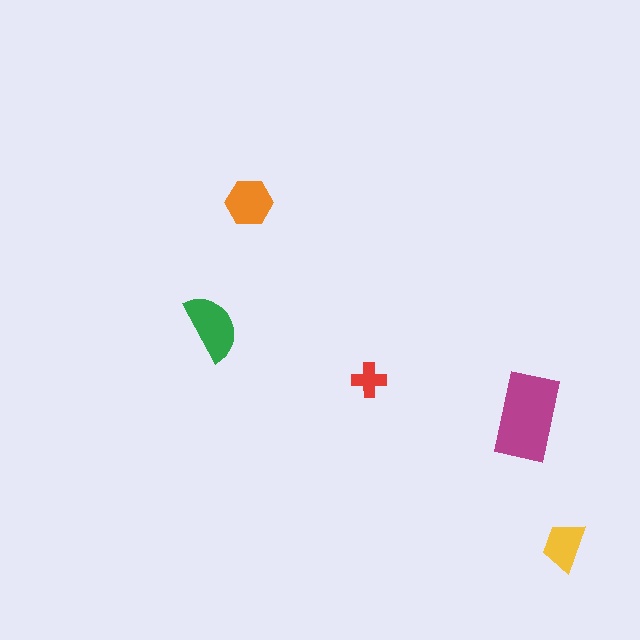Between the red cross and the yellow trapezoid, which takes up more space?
The yellow trapezoid.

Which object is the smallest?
The red cross.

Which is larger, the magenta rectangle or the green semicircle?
The magenta rectangle.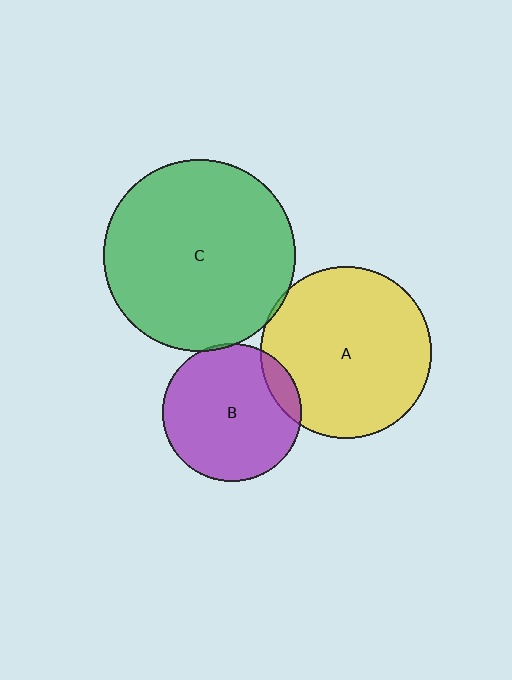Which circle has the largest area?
Circle C (green).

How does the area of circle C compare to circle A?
Approximately 1.3 times.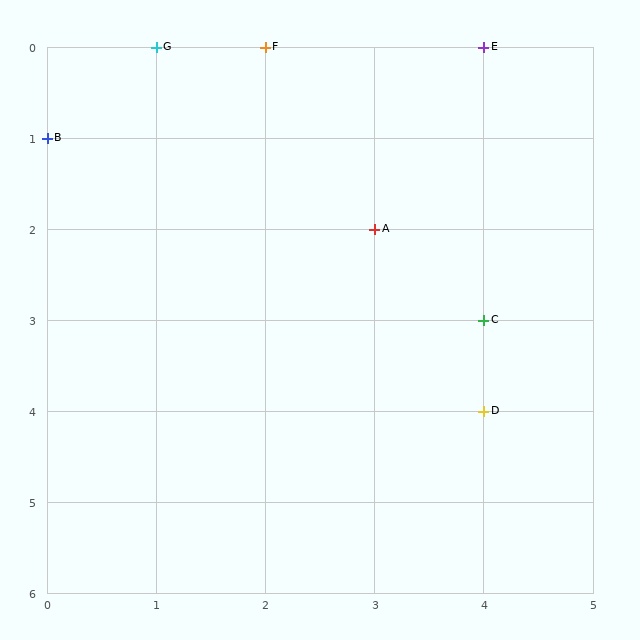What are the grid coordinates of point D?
Point D is at grid coordinates (4, 4).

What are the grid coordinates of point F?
Point F is at grid coordinates (2, 0).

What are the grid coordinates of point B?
Point B is at grid coordinates (0, 1).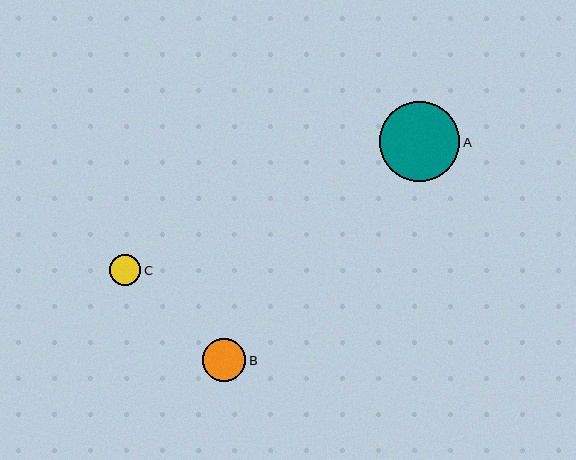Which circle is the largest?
Circle A is the largest with a size of approximately 80 pixels.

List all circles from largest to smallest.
From largest to smallest: A, B, C.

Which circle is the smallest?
Circle C is the smallest with a size of approximately 31 pixels.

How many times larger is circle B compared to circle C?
Circle B is approximately 1.4 times the size of circle C.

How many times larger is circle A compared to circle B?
Circle A is approximately 1.8 times the size of circle B.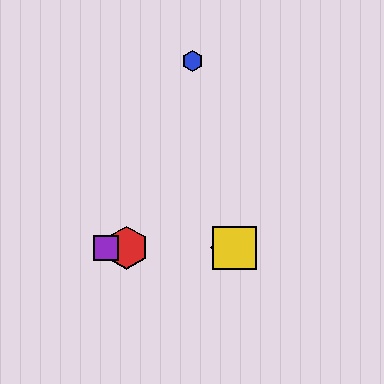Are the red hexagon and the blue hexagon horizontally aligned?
No, the red hexagon is at y≈248 and the blue hexagon is at y≈61.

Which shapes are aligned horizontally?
The red hexagon, the green diamond, the yellow square, the purple square are aligned horizontally.